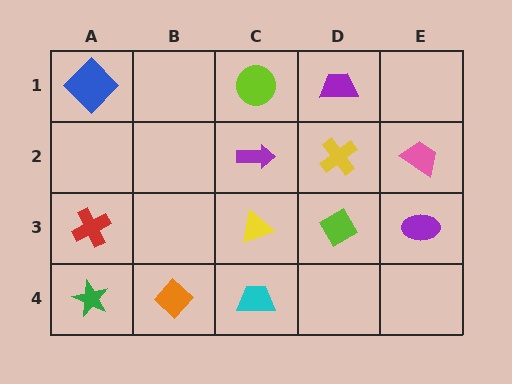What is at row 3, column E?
A purple ellipse.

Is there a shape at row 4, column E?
No, that cell is empty.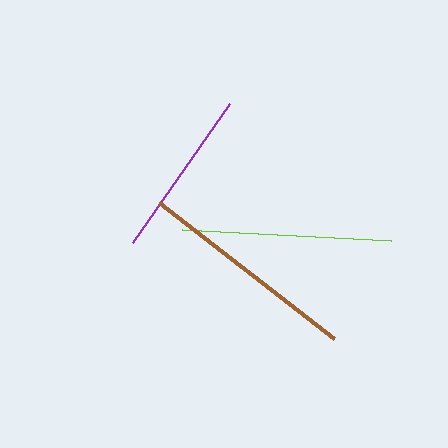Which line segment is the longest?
The brown line is the longest at approximately 222 pixels.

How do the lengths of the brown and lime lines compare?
The brown and lime lines are approximately the same length.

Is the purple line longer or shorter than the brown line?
The brown line is longer than the purple line.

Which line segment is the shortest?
The purple line is the shortest at approximately 170 pixels.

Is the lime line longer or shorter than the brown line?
The brown line is longer than the lime line.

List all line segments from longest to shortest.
From longest to shortest: brown, lime, purple.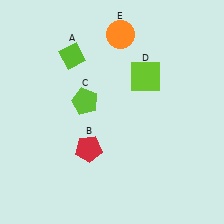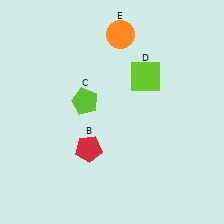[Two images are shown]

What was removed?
The lime diamond (A) was removed in Image 2.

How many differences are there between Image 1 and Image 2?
There is 1 difference between the two images.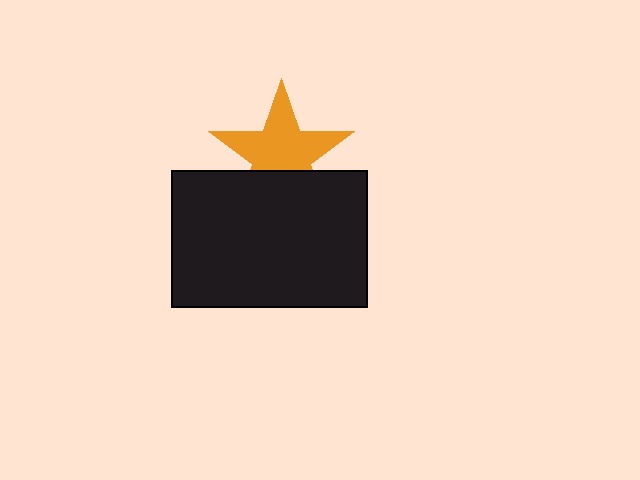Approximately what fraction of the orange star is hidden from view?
Roughly 32% of the orange star is hidden behind the black rectangle.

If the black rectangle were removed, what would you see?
You would see the complete orange star.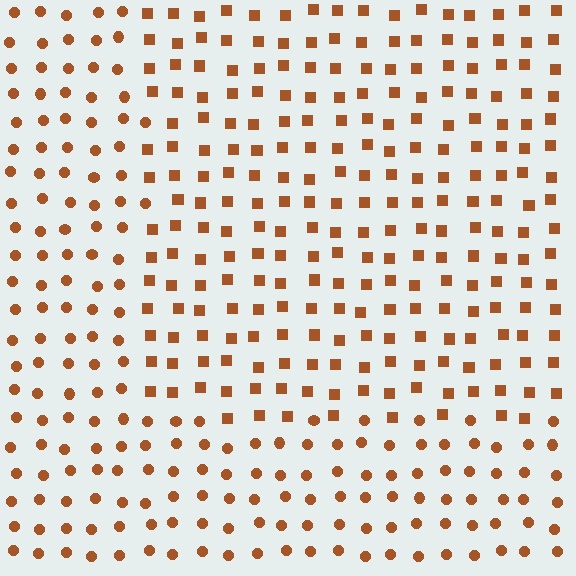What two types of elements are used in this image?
The image uses squares inside the rectangle region and circles outside it.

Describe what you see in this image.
The image is filled with small brown elements arranged in a uniform grid. A rectangle-shaped region contains squares, while the surrounding area contains circles. The boundary is defined purely by the change in element shape.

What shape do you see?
I see a rectangle.